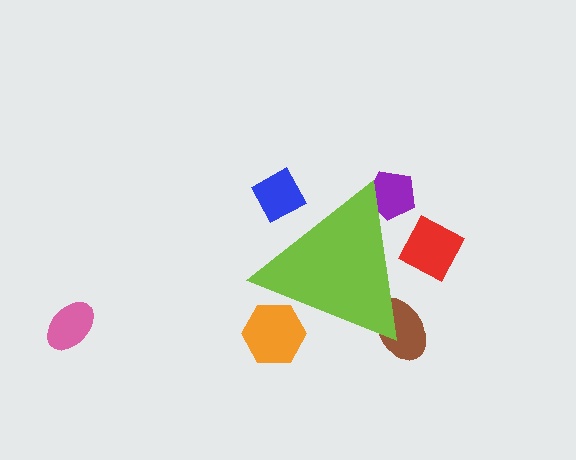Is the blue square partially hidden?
Yes, the blue square is partially hidden behind the lime triangle.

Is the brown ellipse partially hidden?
Yes, the brown ellipse is partially hidden behind the lime triangle.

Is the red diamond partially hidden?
Yes, the red diamond is partially hidden behind the lime triangle.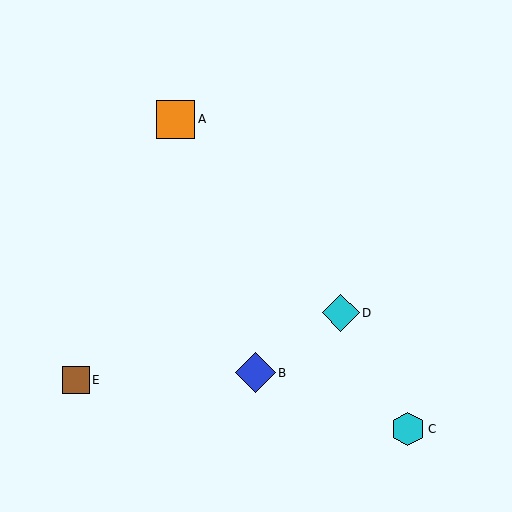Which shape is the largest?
The blue diamond (labeled B) is the largest.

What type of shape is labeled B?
Shape B is a blue diamond.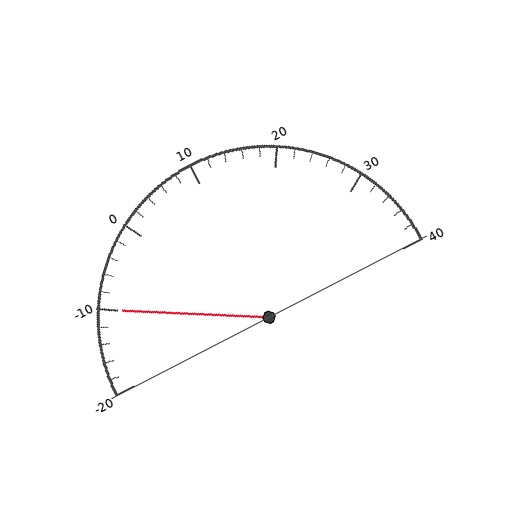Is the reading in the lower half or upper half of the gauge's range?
The reading is in the lower half of the range (-20 to 40).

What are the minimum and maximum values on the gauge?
The gauge ranges from -20 to 40.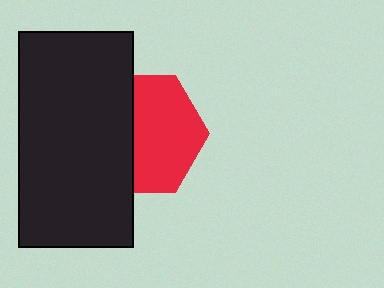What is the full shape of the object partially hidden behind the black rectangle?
The partially hidden object is a red hexagon.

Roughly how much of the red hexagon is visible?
About half of it is visible (roughly 58%).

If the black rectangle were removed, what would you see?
You would see the complete red hexagon.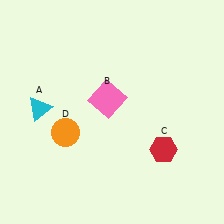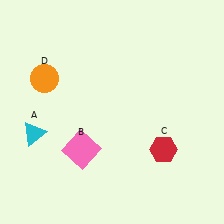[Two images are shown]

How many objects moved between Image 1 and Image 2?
3 objects moved between the two images.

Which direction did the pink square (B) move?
The pink square (B) moved down.